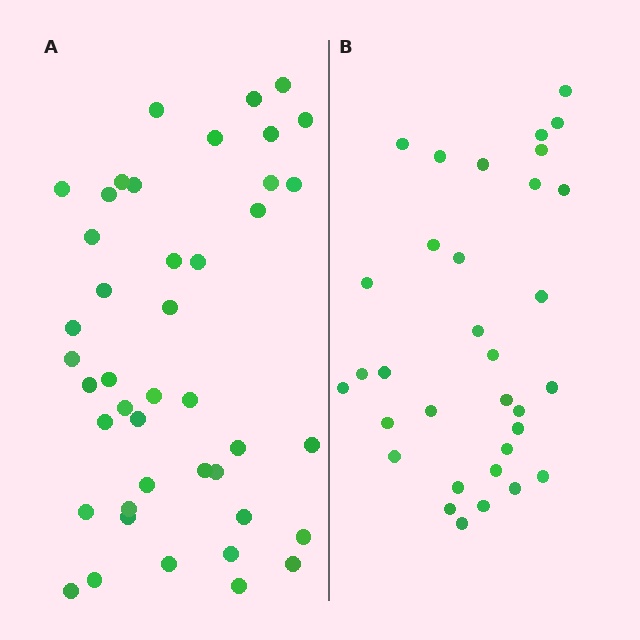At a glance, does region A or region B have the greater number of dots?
Region A (the left region) has more dots.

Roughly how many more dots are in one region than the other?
Region A has roughly 10 or so more dots than region B.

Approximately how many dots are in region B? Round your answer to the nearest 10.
About 30 dots. (The exact count is 33, which rounds to 30.)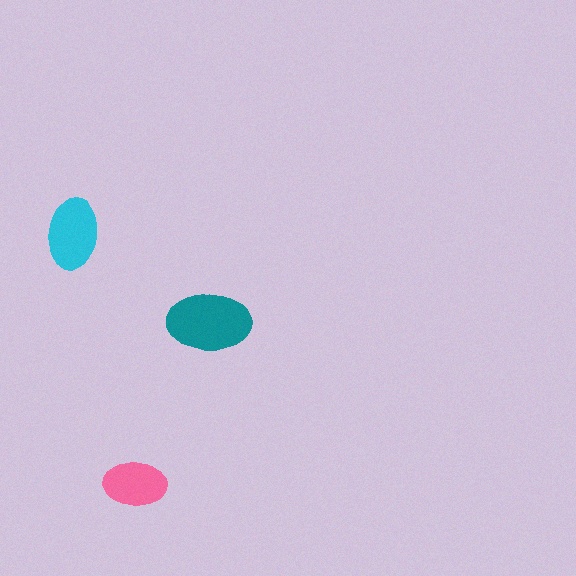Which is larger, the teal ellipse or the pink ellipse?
The teal one.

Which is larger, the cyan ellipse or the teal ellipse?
The teal one.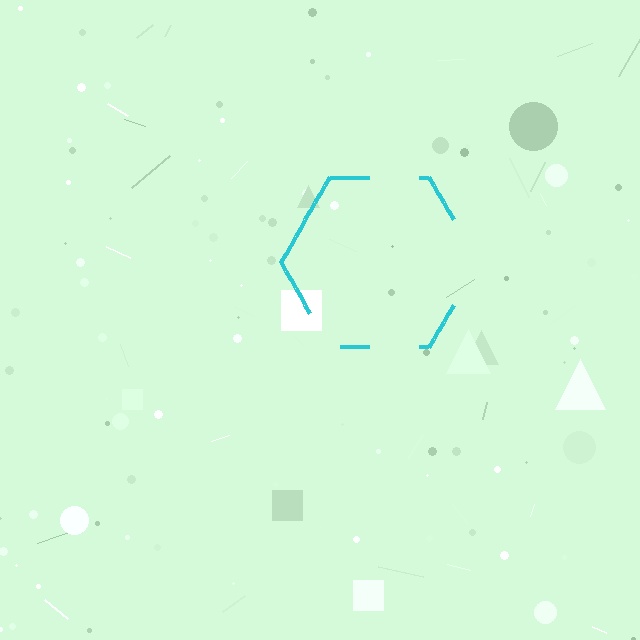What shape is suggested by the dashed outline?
The dashed outline suggests a hexagon.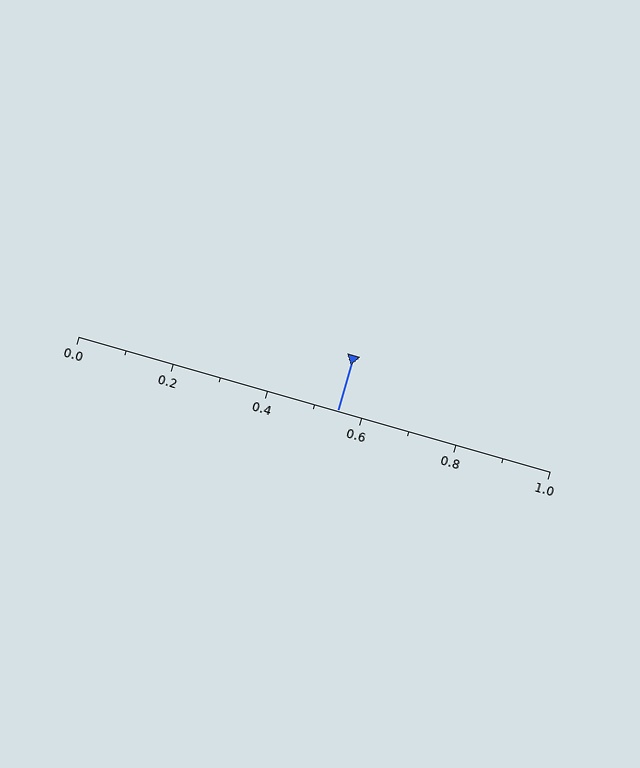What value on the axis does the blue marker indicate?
The marker indicates approximately 0.55.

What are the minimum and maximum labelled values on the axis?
The axis runs from 0.0 to 1.0.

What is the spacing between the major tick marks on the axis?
The major ticks are spaced 0.2 apart.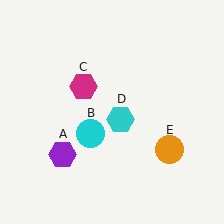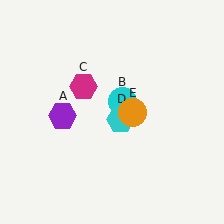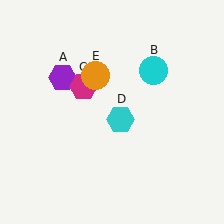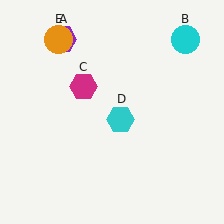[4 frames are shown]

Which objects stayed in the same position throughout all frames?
Magenta hexagon (object C) and cyan hexagon (object D) remained stationary.